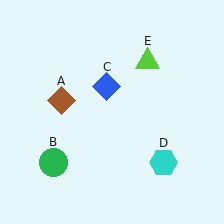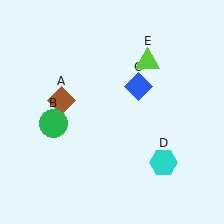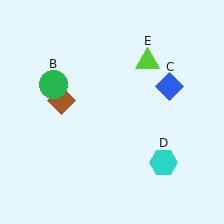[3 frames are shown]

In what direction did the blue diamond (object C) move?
The blue diamond (object C) moved right.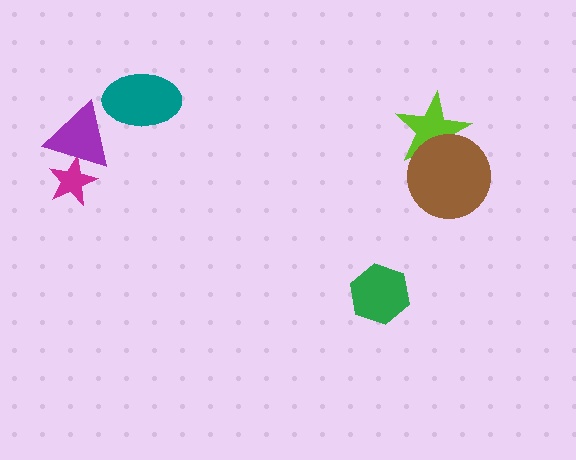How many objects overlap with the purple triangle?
1 object overlaps with the purple triangle.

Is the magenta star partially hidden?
Yes, it is partially covered by another shape.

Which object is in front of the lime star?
The brown circle is in front of the lime star.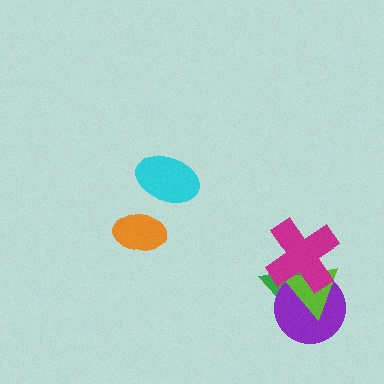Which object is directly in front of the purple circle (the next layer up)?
The lime triangle is directly in front of the purple circle.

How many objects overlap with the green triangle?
3 objects overlap with the green triangle.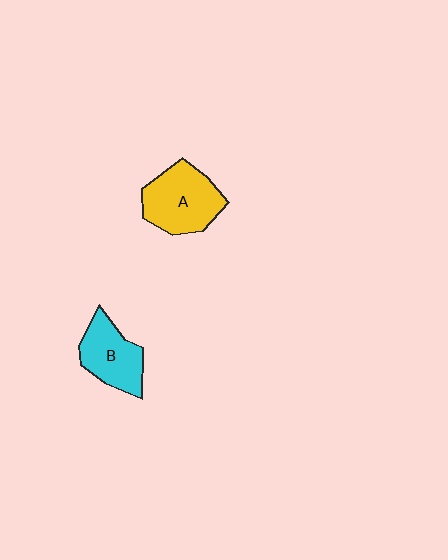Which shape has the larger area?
Shape A (yellow).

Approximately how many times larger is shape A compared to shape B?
Approximately 1.2 times.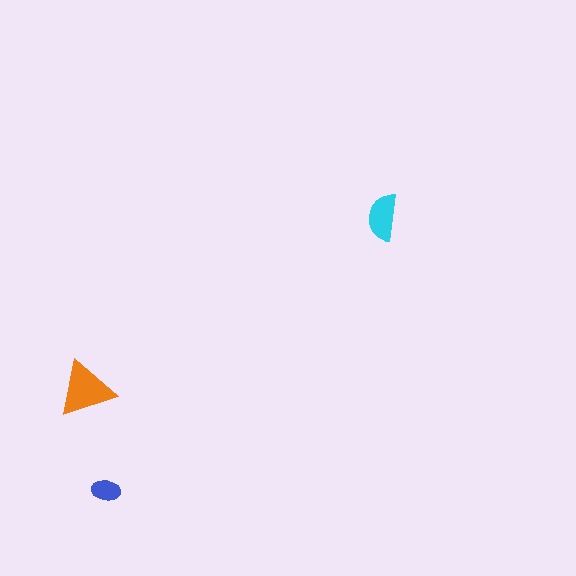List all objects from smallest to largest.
The blue ellipse, the cyan semicircle, the orange triangle.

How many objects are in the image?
There are 3 objects in the image.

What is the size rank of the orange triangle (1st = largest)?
1st.